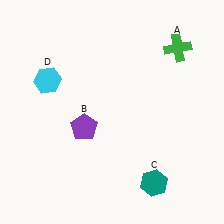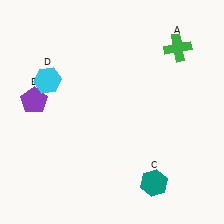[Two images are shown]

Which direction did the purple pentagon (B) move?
The purple pentagon (B) moved left.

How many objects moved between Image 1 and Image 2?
1 object moved between the two images.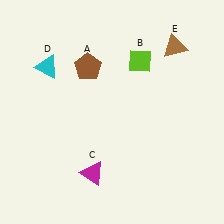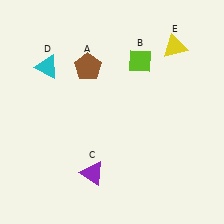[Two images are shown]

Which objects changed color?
C changed from magenta to purple. E changed from brown to yellow.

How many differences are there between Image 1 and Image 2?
There are 2 differences between the two images.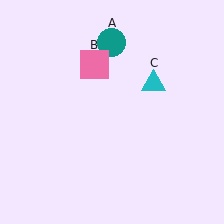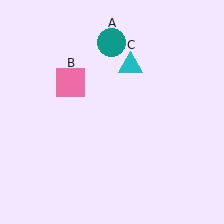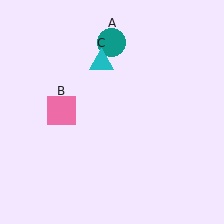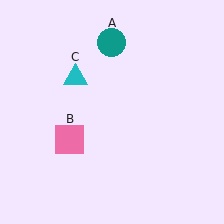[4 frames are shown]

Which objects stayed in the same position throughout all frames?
Teal circle (object A) remained stationary.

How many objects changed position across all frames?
2 objects changed position: pink square (object B), cyan triangle (object C).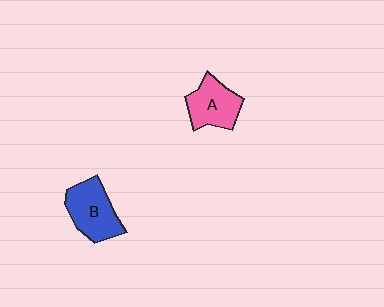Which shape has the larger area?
Shape B (blue).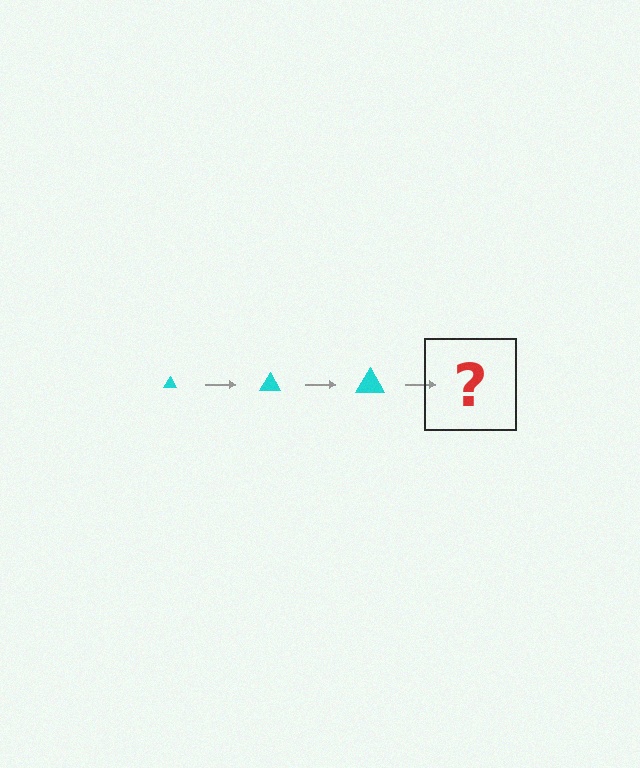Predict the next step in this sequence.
The next step is a cyan triangle, larger than the previous one.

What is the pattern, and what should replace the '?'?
The pattern is that the triangle gets progressively larger each step. The '?' should be a cyan triangle, larger than the previous one.